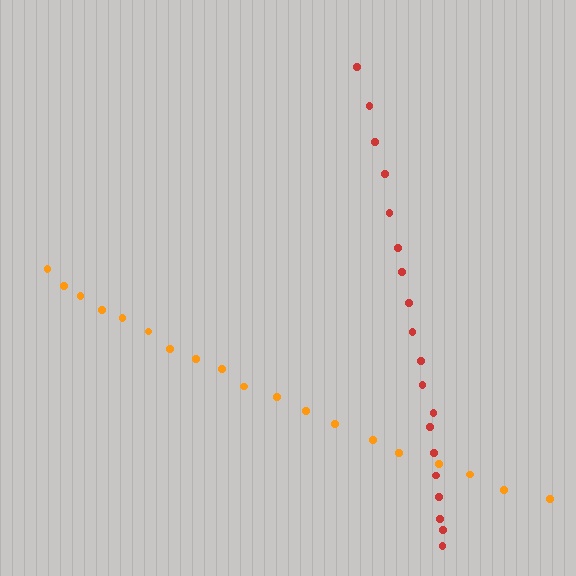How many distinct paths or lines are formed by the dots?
There are 2 distinct paths.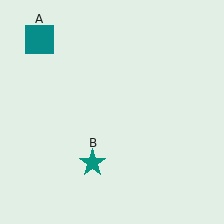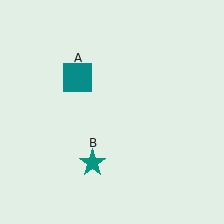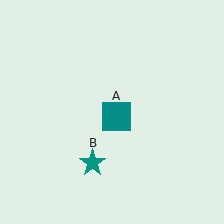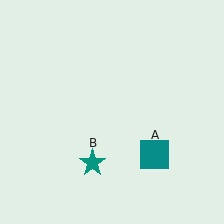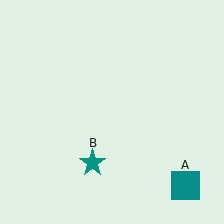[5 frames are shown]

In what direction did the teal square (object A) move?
The teal square (object A) moved down and to the right.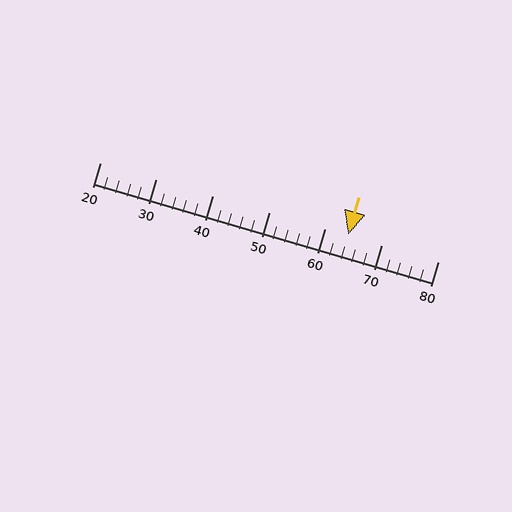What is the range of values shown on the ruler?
The ruler shows values from 20 to 80.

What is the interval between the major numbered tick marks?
The major tick marks are spaced 10 units apart.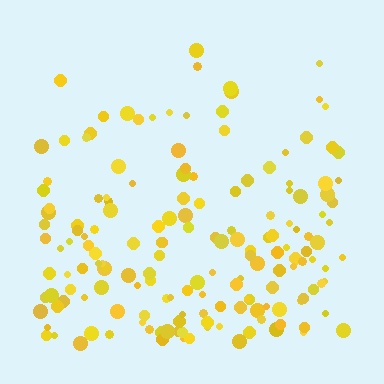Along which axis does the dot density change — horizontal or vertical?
Vertical.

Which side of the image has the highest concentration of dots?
The bottom.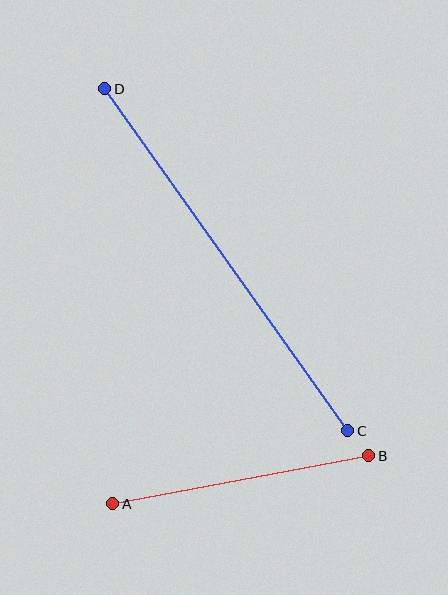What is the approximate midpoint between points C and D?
The midpoint is at approximately (226, 260) pixels.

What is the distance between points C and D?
The distance is approximately 420 pixels.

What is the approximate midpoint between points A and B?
The midpoint is at approximately (241, 480) pixels.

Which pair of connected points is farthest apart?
Points C and D are farthest apart.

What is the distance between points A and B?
The distance is approximately 260 pixels.